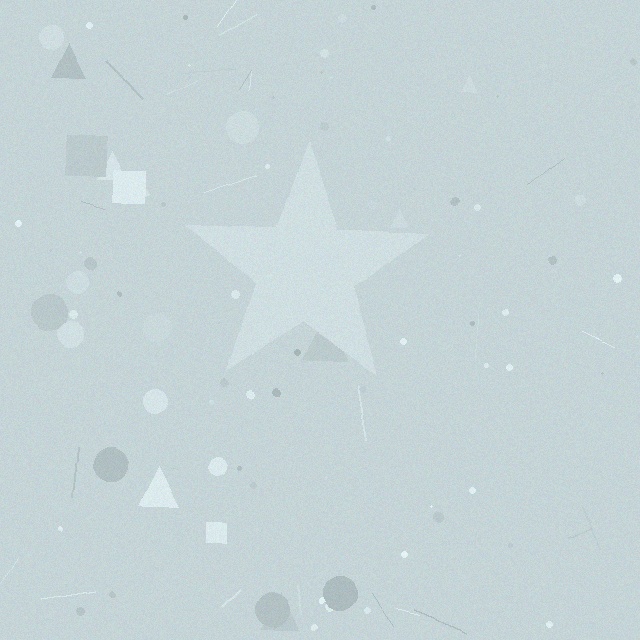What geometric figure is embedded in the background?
A star is embedded in the background.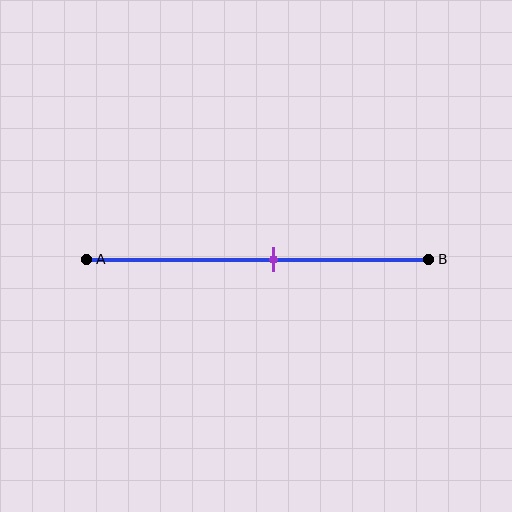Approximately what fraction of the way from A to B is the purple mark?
The purple mark is approximately 55% of the way from A to B.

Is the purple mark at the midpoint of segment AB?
No, the mark is at about 55% from A, not at the 50% midpoint.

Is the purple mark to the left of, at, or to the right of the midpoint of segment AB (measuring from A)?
The purple mark is to the right of the midpoint of segment AB.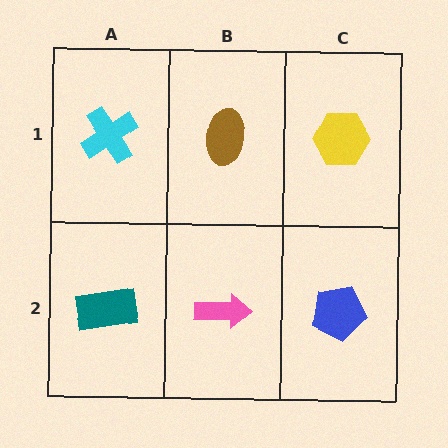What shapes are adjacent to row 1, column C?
A blue pentagon (row 2, column C), a brown ellipse (row 1, column B).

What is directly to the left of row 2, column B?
A teal rectangle.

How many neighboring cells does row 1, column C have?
2.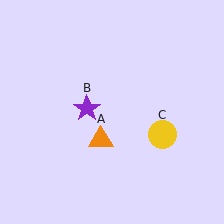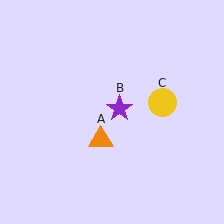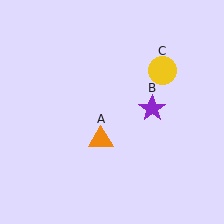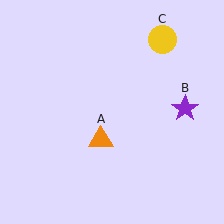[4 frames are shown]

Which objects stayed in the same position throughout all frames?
Orange triangle (object A) remained stationary.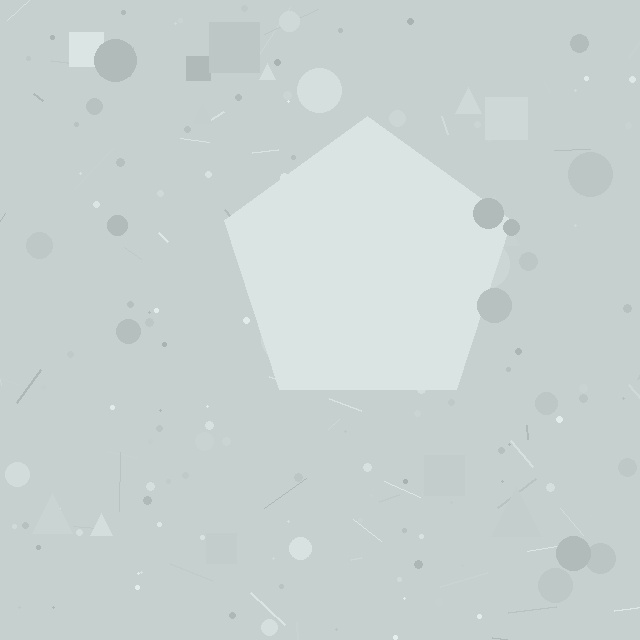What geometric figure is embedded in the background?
A pentagon is embedded in the background.